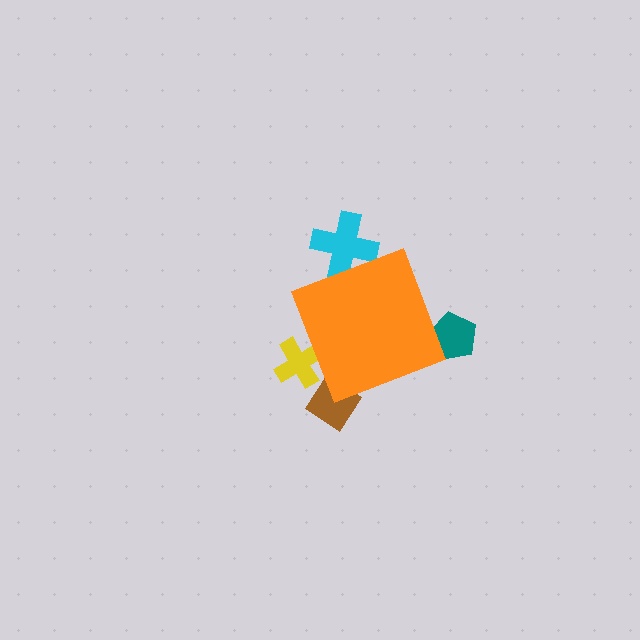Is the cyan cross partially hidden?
Yes, the cyan cross is partially hidden behind the orange diamond.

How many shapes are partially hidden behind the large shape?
4 shapes are partially hidden.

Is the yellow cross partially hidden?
Yes, the yellow cross is partially hidden behind the orange diamond.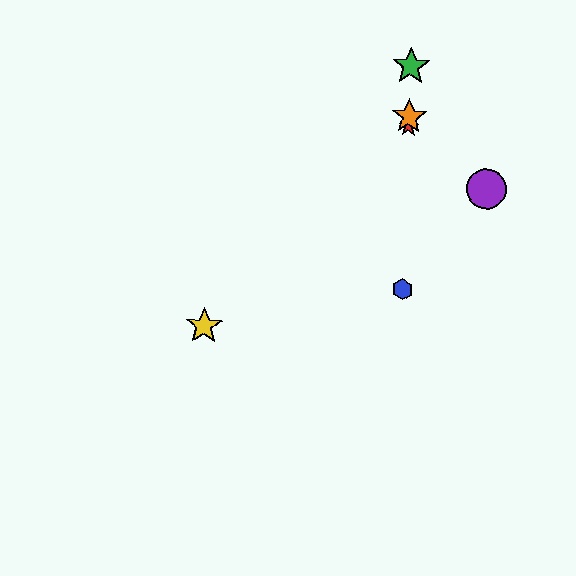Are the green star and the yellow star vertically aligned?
No, the green star is at x≈411 and the yellow star is at x≈204.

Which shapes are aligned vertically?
The red star, the blue hexagon, the green star, the orange star are aligned vertically.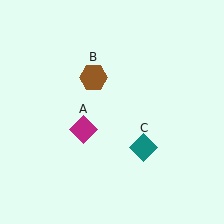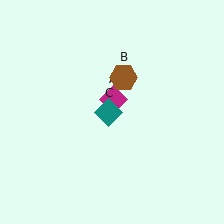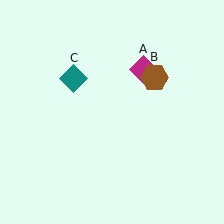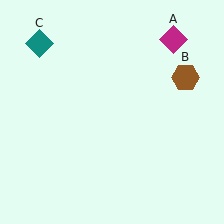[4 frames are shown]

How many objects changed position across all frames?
3 objects changed position: magenta diamond (object A), brown hexagon (object B), teal diamond (object C).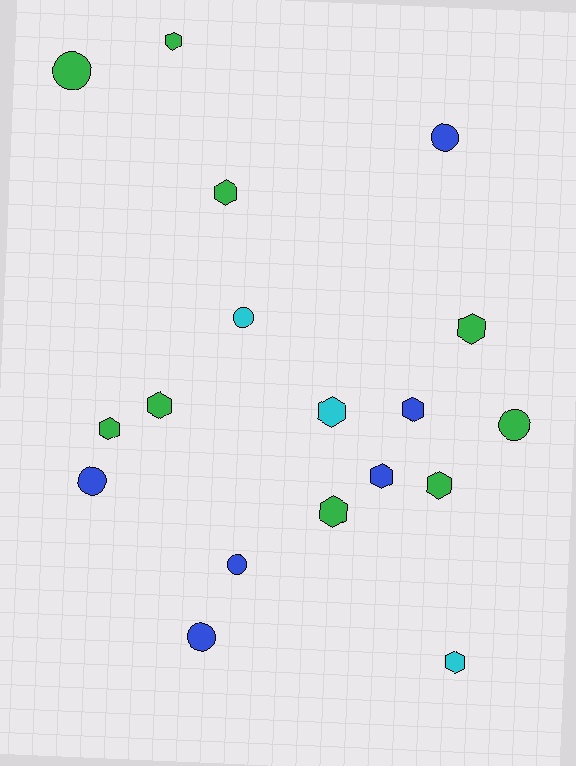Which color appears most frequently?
Green, with 9 objects.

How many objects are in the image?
There are 18 objects.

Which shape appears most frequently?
Hexagon, with 11 objects.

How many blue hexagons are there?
There are 2 blue hexagons.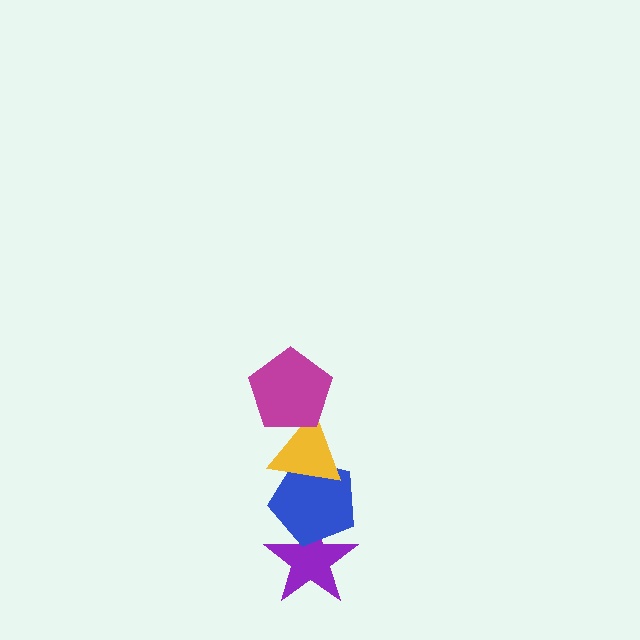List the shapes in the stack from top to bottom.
From top to bottom: the magenta pentagon, the yellow triangle, the blue pentagon, the purple star.